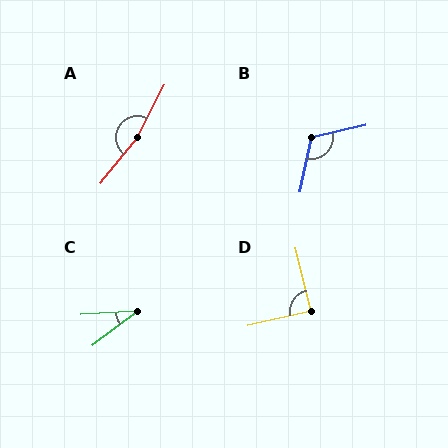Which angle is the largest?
A, at approximately 168 degrees.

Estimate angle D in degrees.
Approximately 89 degrees.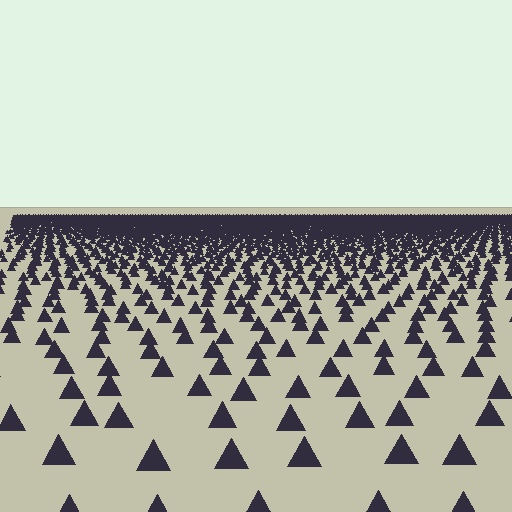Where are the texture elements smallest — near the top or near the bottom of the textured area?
Near the top.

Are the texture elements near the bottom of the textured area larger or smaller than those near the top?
Larger. Near the bottom, elements are closer to the viewer and appear at a bigger on-screen size.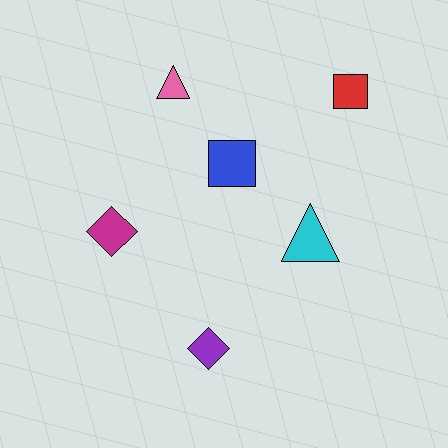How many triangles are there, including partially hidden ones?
There are 2 triangles.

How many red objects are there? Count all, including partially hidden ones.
There is 1 red object.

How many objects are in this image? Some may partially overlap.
There are 6 objects.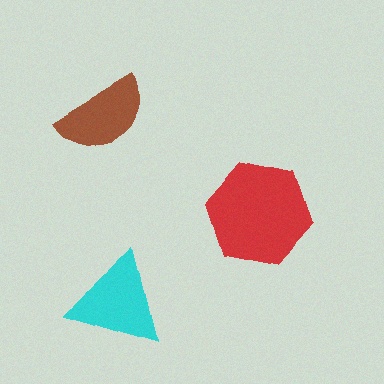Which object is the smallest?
The brown semicircle.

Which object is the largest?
The red hexagon.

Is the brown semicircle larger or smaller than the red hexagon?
Smaller.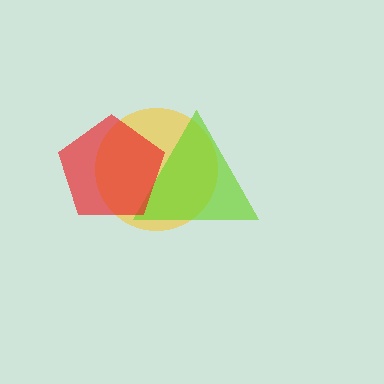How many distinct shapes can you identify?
There are 3 distinct shapes: a yellow circle, a lime triangle, a red pentagon.